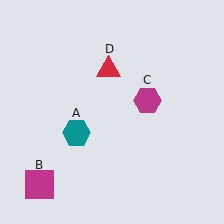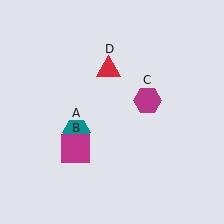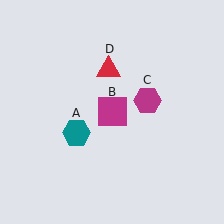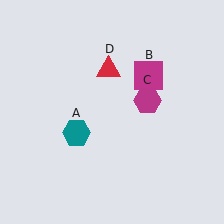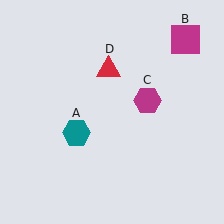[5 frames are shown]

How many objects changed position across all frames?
1 object changed position: magenta square (object B).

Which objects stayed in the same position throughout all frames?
Teal hexagon (object A) and magenta hexagon (object C) and red triangle (object D) remained stationary.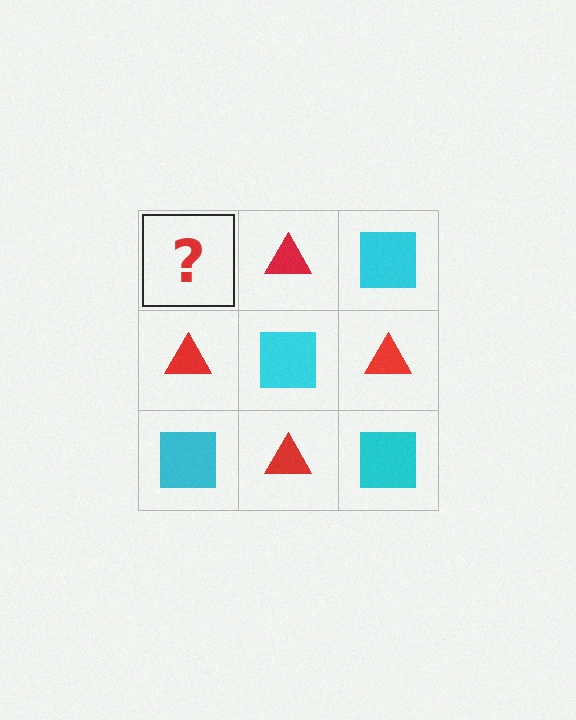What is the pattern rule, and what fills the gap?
The rule is that it alternates cyan square and red triangle in a checkerboard pattern. The gap should be filled with a cyan square.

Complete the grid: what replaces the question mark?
The question mark should be replaced with a cyan square.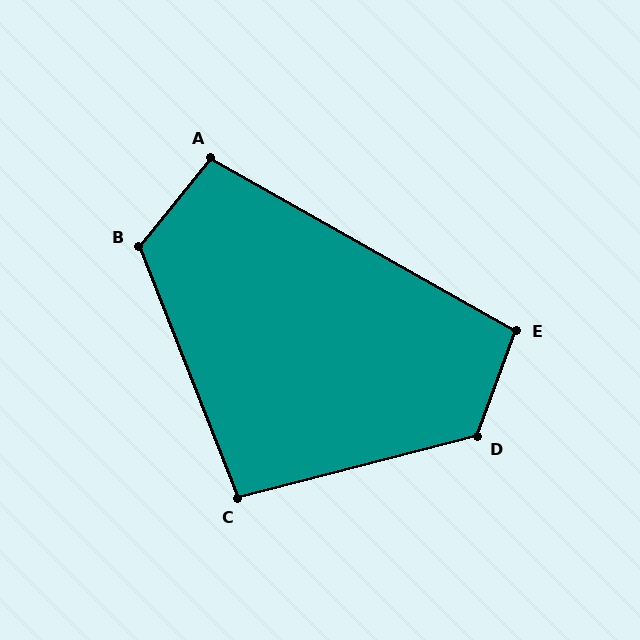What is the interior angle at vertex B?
Approximately 119 degrees (obtuse).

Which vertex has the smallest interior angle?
C, at approximately 97 degrees.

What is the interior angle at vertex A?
Approximately 99 degrees (obtuse).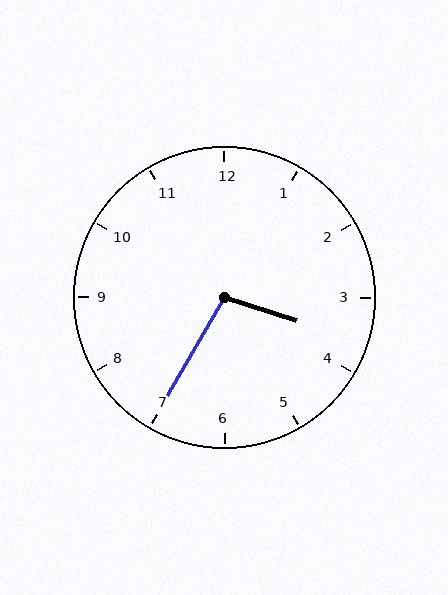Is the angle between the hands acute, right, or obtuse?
It is obtuse.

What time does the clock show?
3:35.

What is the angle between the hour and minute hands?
Approximately 102 degrees.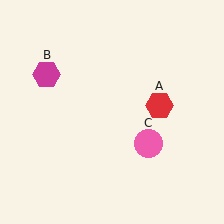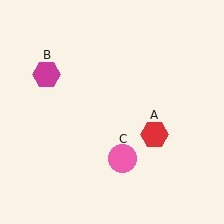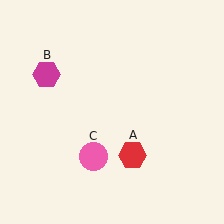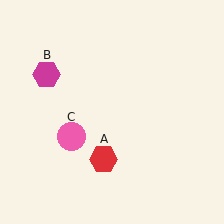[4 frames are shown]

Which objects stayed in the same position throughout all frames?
Magenta hexagon (object B) remained stationary.